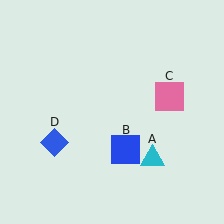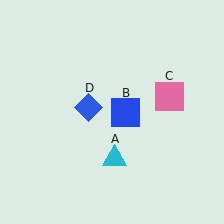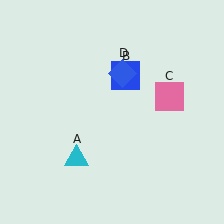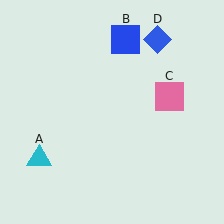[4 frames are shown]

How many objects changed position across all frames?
3 objects changed position: cyan triangle (object A), blue square (object B), blue diamond (object D).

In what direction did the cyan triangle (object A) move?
The cyan triangle (object A) moved left.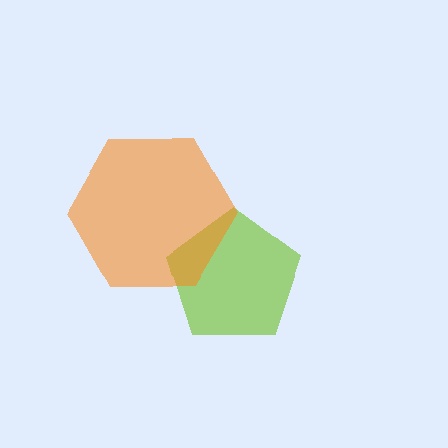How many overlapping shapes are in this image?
There are 2 overlapping shapes in the image.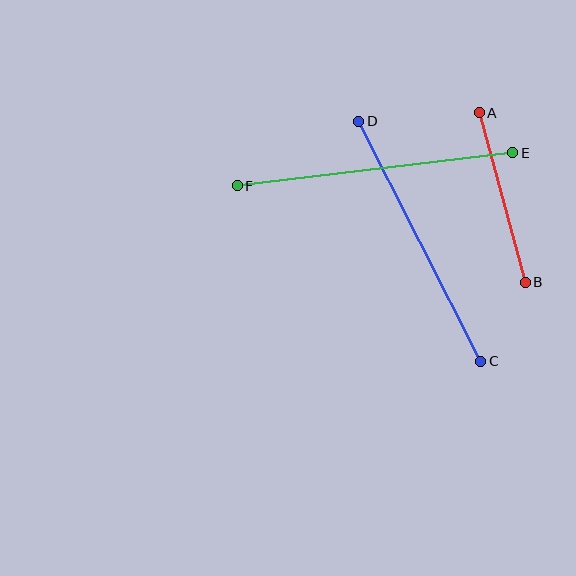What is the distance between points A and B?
The distance is approximately 176 pixels.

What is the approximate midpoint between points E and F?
The midpoint is at approximately (375, 169) pixels.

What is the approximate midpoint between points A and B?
The midpoint is at approximately (502, 198) pixels.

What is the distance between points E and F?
The distance is approximately 278 pixels.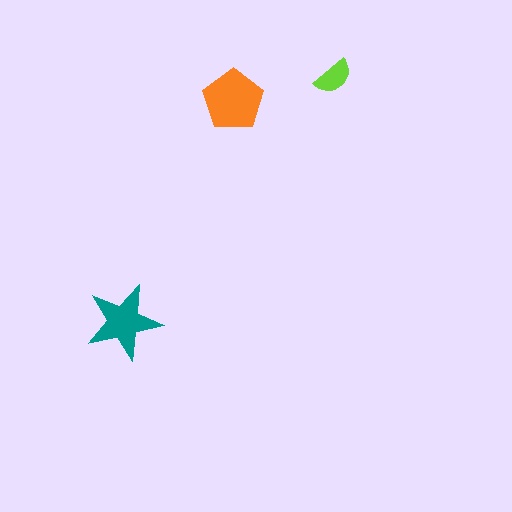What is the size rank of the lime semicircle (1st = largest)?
3rd.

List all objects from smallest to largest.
The lime semicircle, the teal star, the orange pentagon.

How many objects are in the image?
There are 3 objects in the image.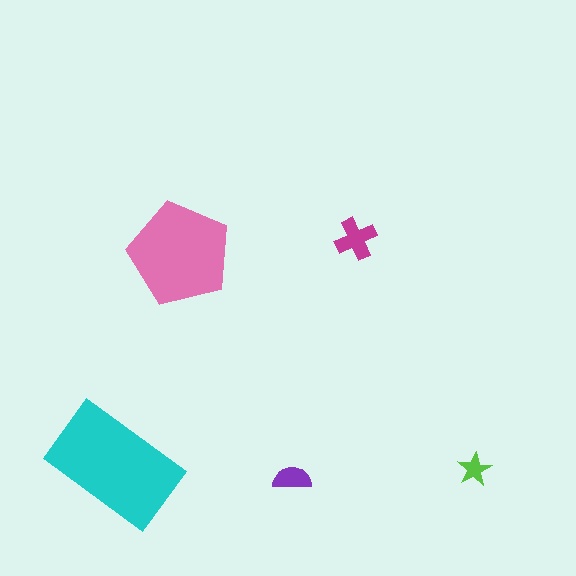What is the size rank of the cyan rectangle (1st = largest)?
1st.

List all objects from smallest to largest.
The lime star, the purple semicircle, the magenta cross, the pink pentagon, the cyan rectangle.